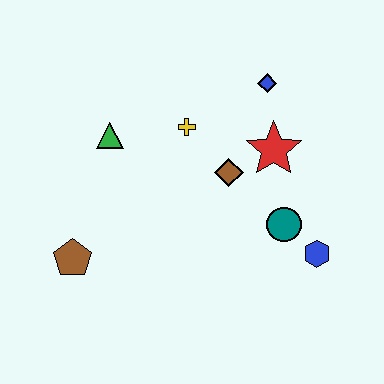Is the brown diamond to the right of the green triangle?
Yes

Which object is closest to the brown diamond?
The red star is closest to the brown diamond.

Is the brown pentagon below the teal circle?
Yes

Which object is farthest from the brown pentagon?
The blue diamond is farthest from the brown pentagon.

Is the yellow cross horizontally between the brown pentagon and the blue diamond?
Yes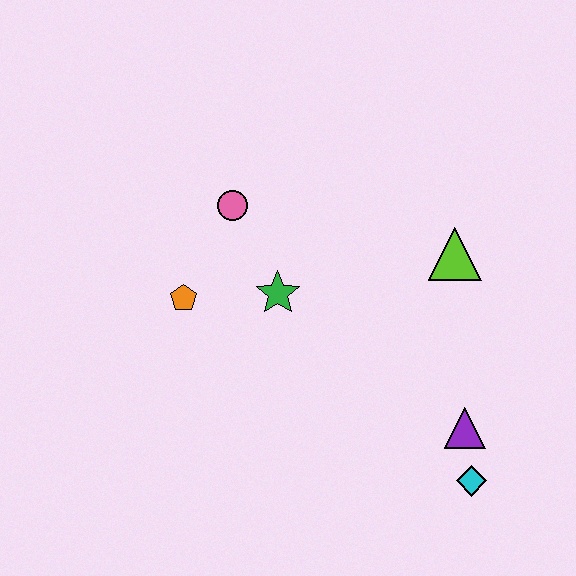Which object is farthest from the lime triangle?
The orange pentagon is farthest from the lime triangle.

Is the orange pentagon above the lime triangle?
No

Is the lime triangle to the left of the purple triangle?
Yes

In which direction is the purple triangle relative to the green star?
The purple triangle is to the right of the green star.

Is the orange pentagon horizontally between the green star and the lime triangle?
No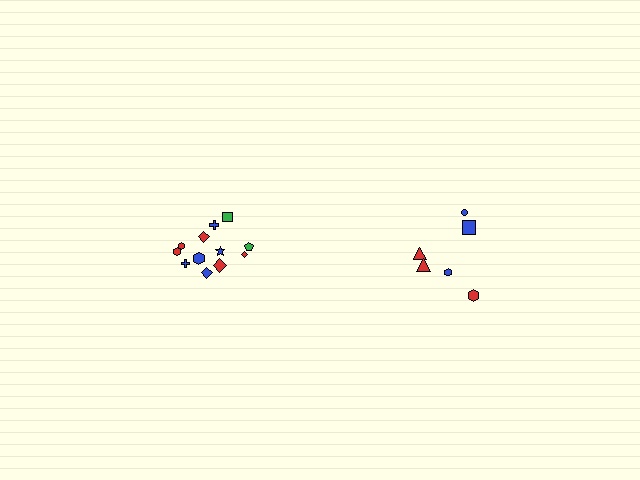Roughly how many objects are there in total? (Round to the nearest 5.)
Roughly 20 objects in total.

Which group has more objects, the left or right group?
The left group.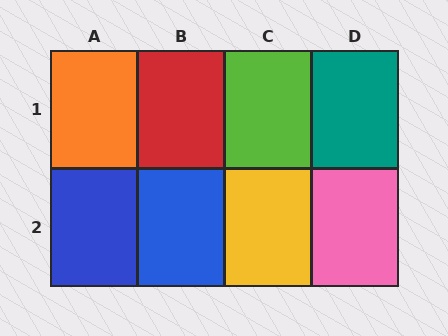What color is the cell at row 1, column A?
Orange.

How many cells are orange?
1 cell is orange.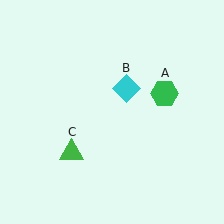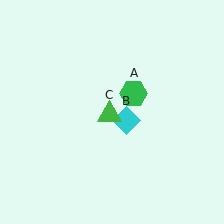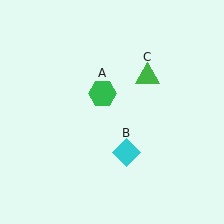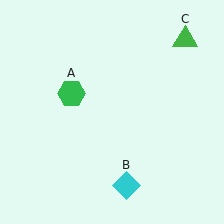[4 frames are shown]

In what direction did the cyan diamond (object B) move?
The cyan diamond (object B) moved down.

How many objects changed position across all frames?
3 objects changed position: green hexagon (object A), cyan diamond (object B), green triangle (object C).